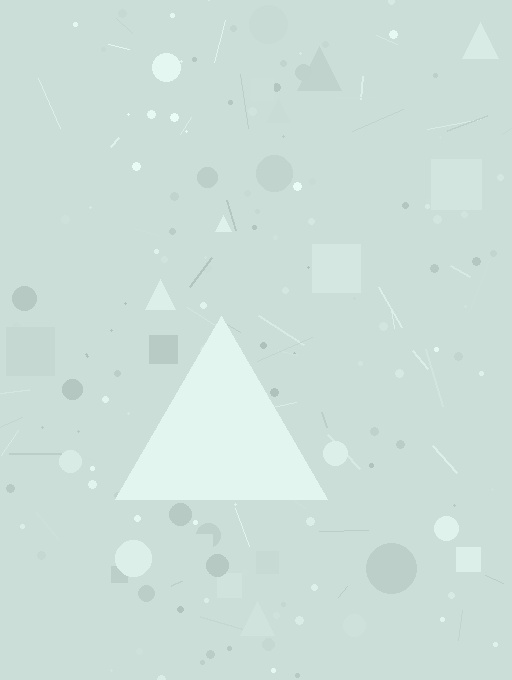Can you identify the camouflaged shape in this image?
The camouflaged shape is a triangle.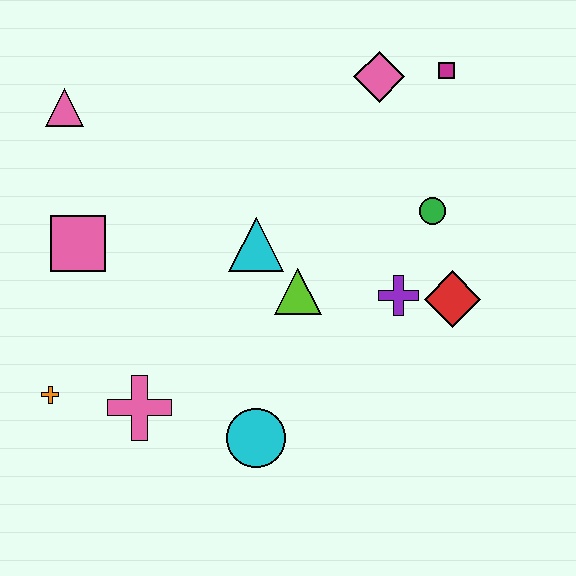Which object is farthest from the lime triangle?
The pink triangle is farthest from the lime triangle.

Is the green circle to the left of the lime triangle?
No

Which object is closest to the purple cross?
The red diamond is closest to the purple cross.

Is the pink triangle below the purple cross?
No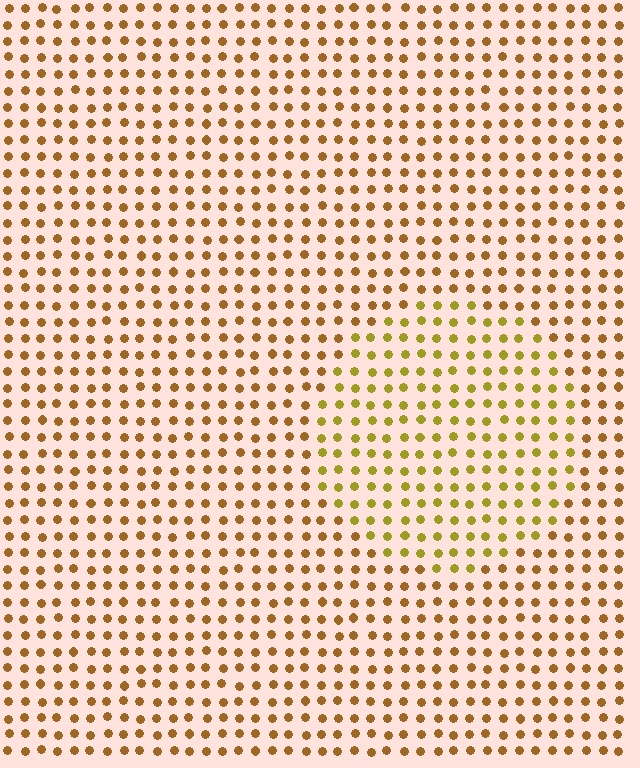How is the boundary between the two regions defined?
The boundary is defined purely by a slight shift in hue (about 28 degrees). Spacing, size, and orientation are identical on both sides.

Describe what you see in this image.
The image is filled with small brown elements in a uniform arrangement. A circle-shaped region is visible where the elements are tinted to a slightly different hue, forming a subtle color boundary.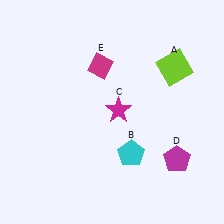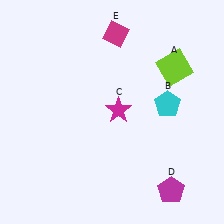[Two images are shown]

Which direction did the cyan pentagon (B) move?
The cyan pentagon (B) moved up.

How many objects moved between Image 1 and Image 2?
3 objects moved between the two images.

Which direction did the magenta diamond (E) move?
The magenta diamond (E) moved up.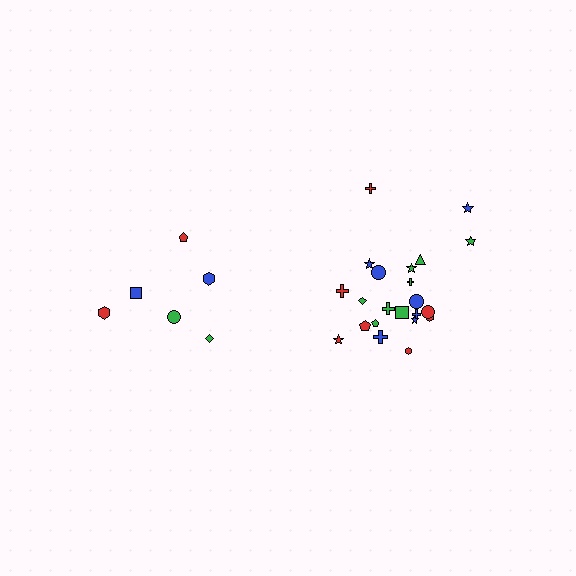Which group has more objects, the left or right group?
The right group.